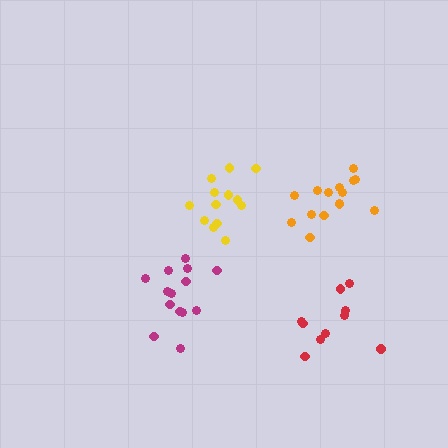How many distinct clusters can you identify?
There are 4 distinct clusters.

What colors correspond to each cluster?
The clusters are colored: red, orange, yellow, magenta.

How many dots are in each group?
Group 1: 10 dots, Group 2: 15 dots, Group 3: 13 dots, Group 4: 14 dots (52 total).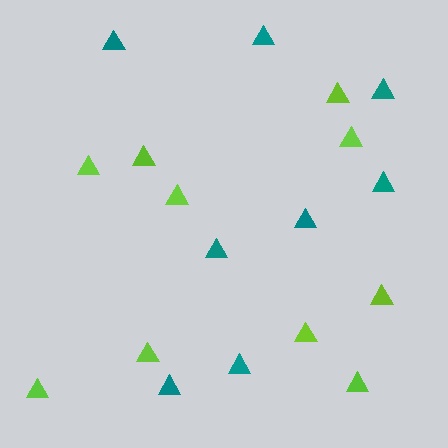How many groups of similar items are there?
There are 2 groups: one group of lime triangles (10) and one group of teal triangles (8).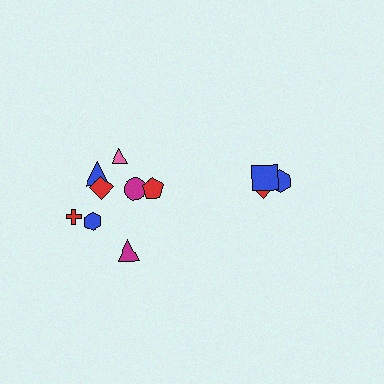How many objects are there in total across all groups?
There are 11 objects.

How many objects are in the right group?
There are 3 objects.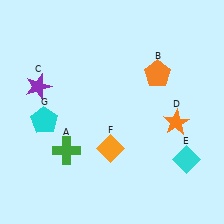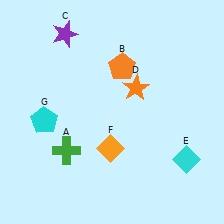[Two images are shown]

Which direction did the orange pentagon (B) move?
The orange pentagon (B) moved left.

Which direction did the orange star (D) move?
The orange star (D) moved left.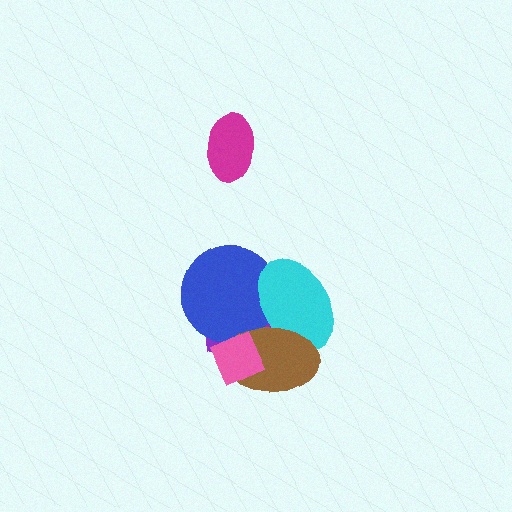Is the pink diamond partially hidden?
No, no other shape covers it.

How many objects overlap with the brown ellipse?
4 objects overlap with the brown ellipse.